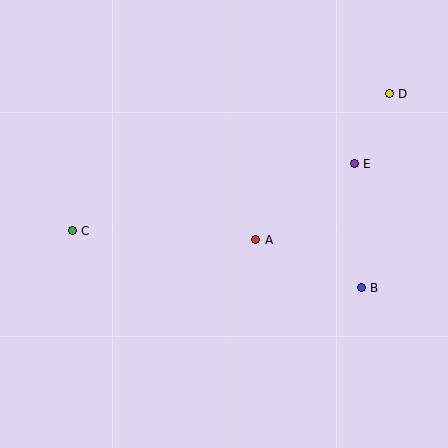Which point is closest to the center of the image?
Point A at (256, 240) is closest to the center.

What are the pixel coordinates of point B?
Point B is at (361, 288).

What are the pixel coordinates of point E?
Point E is at (354, 164).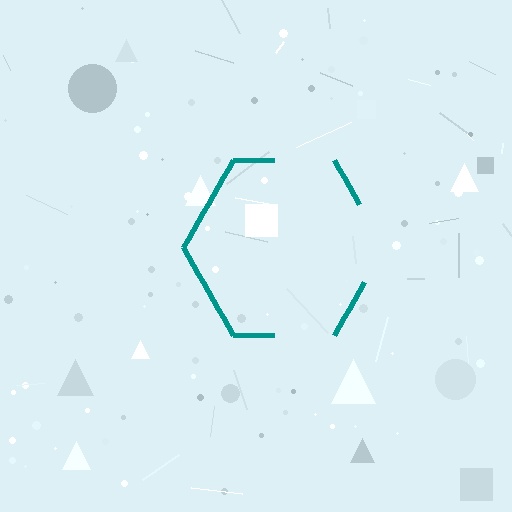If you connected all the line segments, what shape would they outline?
They would outline a hexagon.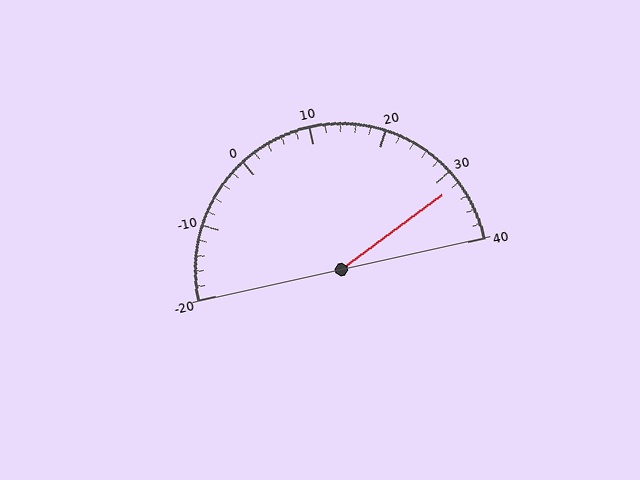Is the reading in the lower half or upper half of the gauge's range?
The reading is in the upper half of the range (-20 to 40).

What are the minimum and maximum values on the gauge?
The gauge ranges from -20 to 40.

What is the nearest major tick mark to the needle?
The nearest major tick mark is 30.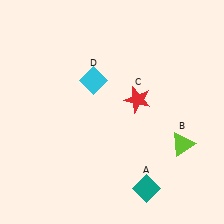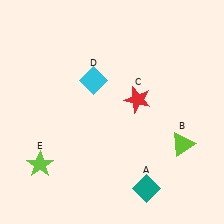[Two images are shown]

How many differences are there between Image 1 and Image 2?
There is 1 difference between the two images.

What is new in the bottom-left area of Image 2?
A lime star (E) was added in the bottom-left area of Image 2.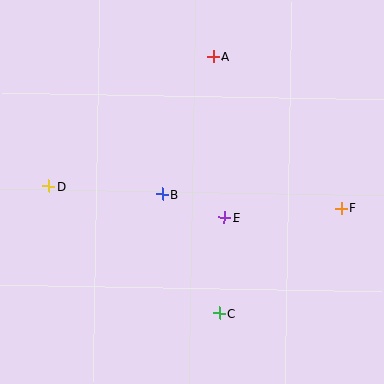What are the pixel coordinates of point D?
Point D is at (49, 186).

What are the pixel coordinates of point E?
Point E is at (224, 217).